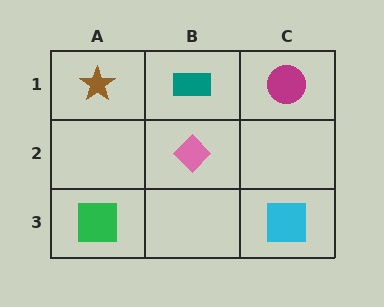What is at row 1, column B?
A teal rectangle.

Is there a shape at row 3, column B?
No, that cell is empty.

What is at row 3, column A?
A green square.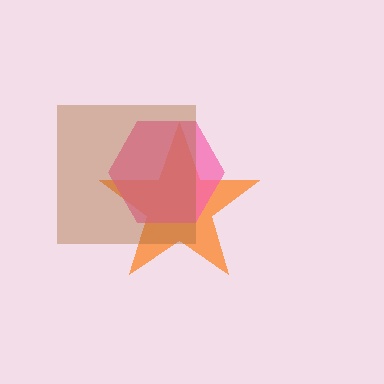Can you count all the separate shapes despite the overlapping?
Yes, there are 3 separate shapes.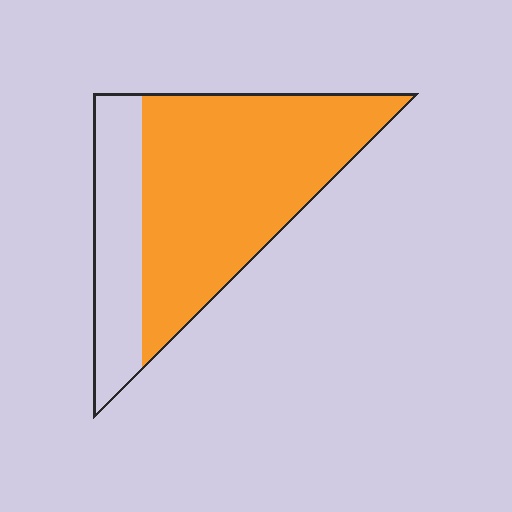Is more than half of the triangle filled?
Yes.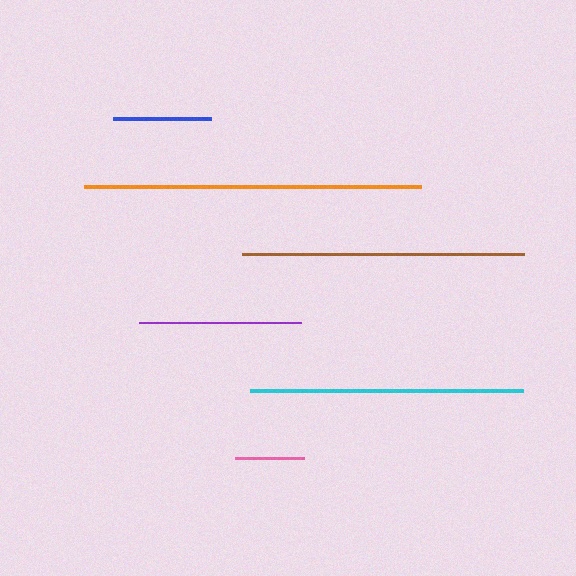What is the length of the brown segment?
The brown segment is approximately 282 pixels long.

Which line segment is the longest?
The orange line is the longest at approximately 337 pixels.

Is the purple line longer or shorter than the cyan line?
The cyan line is longer than the purple line.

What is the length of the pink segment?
The pink segment is approximately 69 pixels long.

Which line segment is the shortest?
The pink line is the shortest at approximately 69 pixels.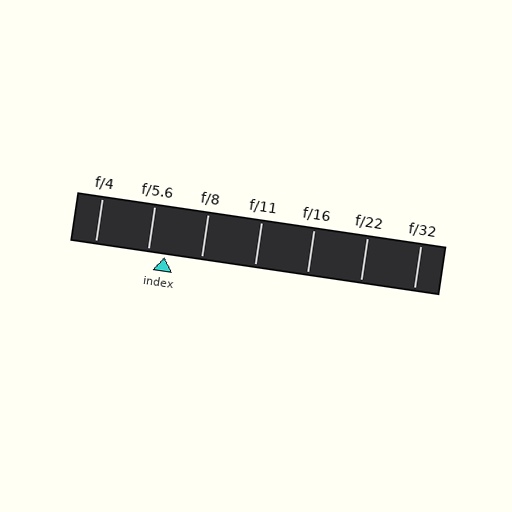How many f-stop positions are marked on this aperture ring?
There are 7 f-stop positions marked.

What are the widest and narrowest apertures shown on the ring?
The widest aperture shown is f/4 and the narrowest is f/32.